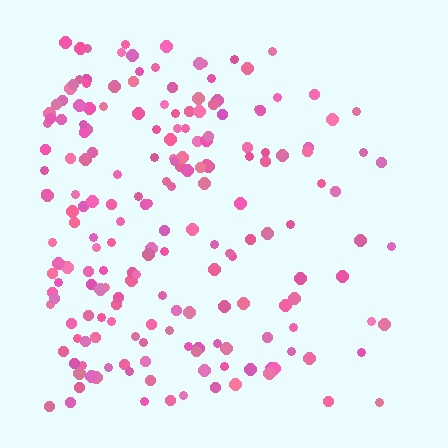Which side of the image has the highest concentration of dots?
The left.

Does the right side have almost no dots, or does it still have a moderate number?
Still a moderate number, just noticeably fewer than the left.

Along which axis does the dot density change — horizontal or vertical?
Horizontal.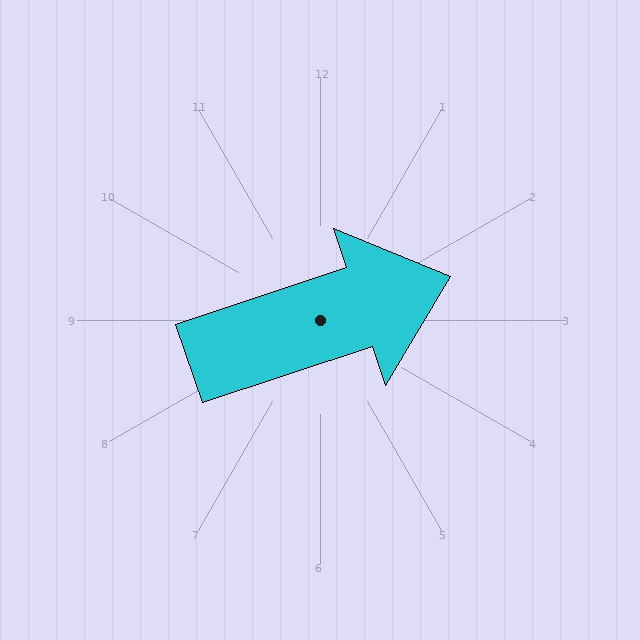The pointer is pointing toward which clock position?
Roughly 2 o'clock.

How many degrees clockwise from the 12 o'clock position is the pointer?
Approximately 72 degrees.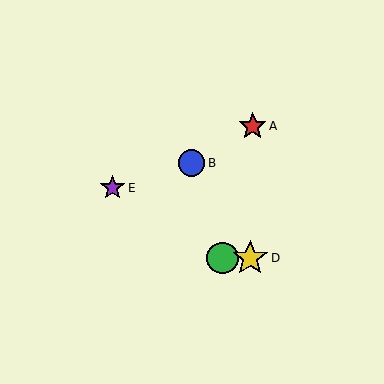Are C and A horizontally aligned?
No, C is at y≈258 and A is at y≈126.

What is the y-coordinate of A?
Object A is at y≈126.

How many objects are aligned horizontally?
2 objects (C, D) are aligned horizontally.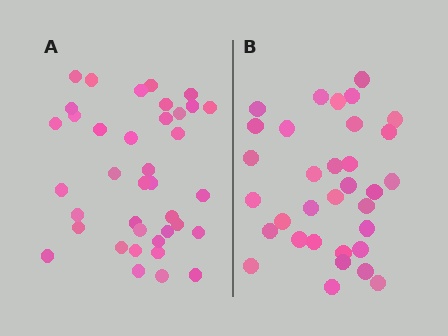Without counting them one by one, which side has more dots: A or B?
Region A (the left region) has more dots.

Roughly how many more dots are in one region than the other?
Region A has about 5 more dots than region B.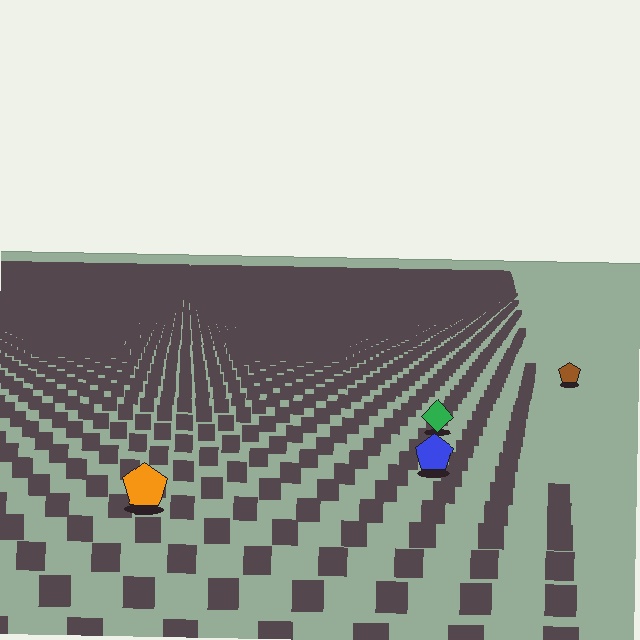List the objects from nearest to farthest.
From nearest to farthest: the orange pentagon, the blue pentagon, the green diamond, the brown pentagon.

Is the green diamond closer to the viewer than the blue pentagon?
No. The blue pentagon is closer — you can tell from the texture gradient: the ground texture is coarser near it.